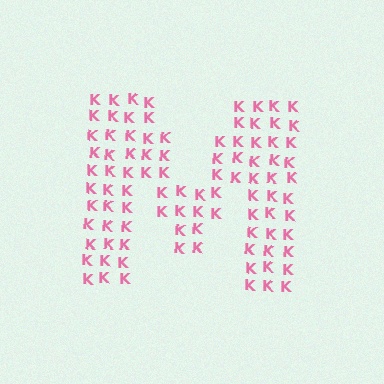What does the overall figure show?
The overall figure shows the letter M.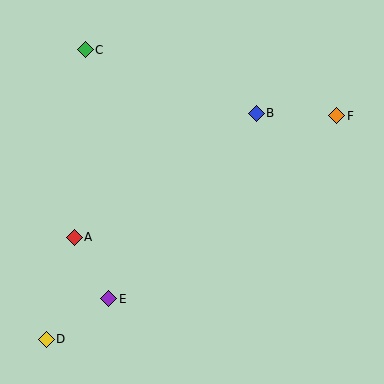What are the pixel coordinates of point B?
Point B is at (256, 113).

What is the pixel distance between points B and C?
The distance between B and C is 182 pixels.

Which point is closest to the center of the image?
Point B at (256, 113) is closest to the center.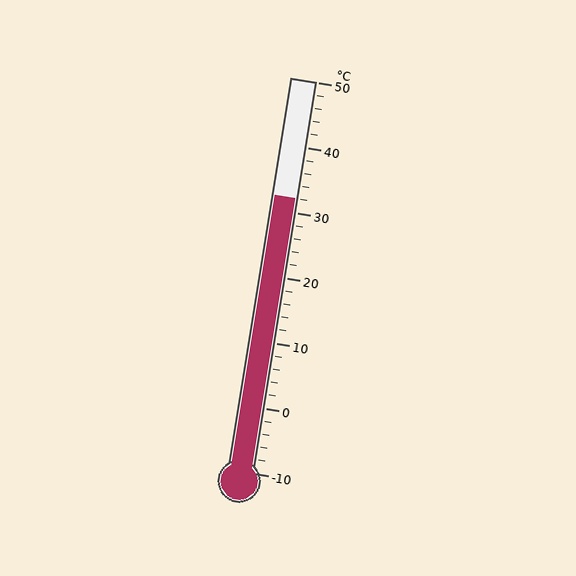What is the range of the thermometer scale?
The thermometer scale ranges from -10°C to 50°C.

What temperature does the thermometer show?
The thermometer shows approximately 32°C.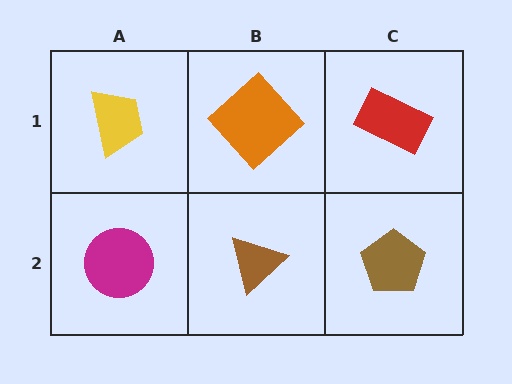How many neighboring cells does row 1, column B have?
3.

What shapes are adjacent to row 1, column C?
A brown pentagon (row 2, column C), an orange diamond (row 1, column B).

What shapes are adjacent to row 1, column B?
A brown triangle (row 2, column B), a yellow trapezoid (row 1, column A), a red rectangle (row 1, column C).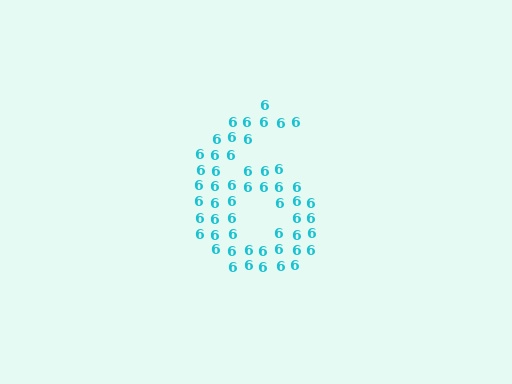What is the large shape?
The large shape is the digit 6.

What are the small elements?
The small elements are digit 6's.